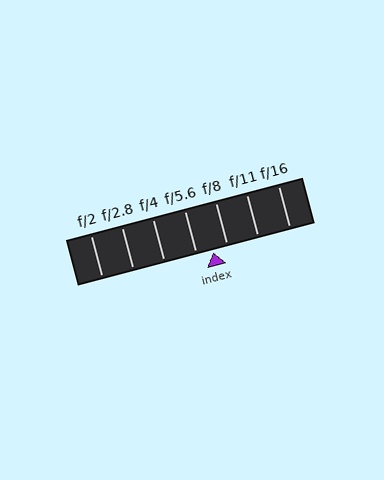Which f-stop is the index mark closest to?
The index mark is closest to f/8.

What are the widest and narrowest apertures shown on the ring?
The widest aperture shown is f/2 and the narrowest is f/16.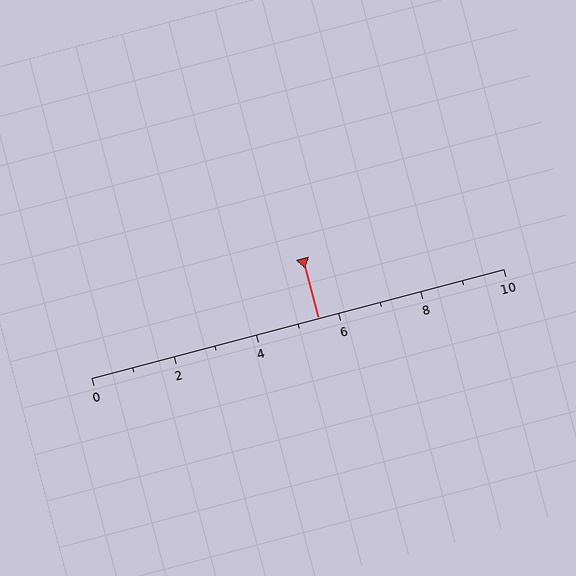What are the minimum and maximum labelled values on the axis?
The axis runs from 0 to 10.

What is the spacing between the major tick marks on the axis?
The major ticks are spaced 2 apart.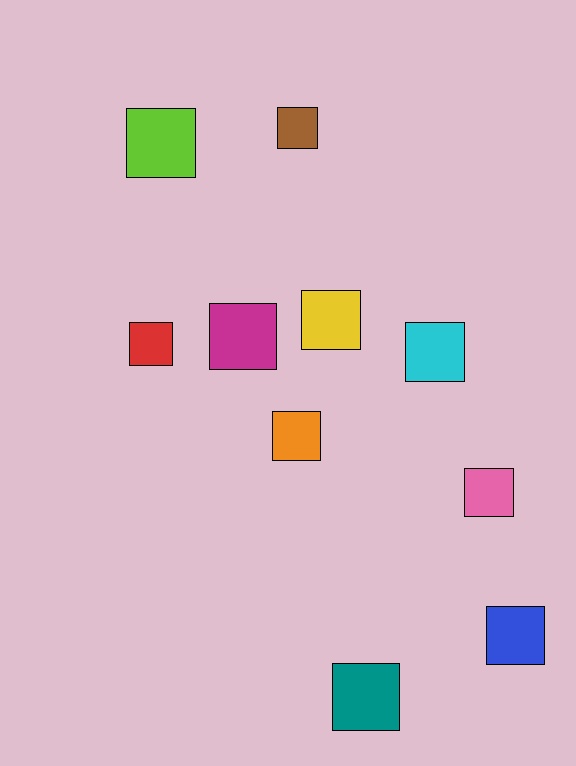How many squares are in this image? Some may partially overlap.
There are 10 squares.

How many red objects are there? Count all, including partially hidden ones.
There is 1 red object.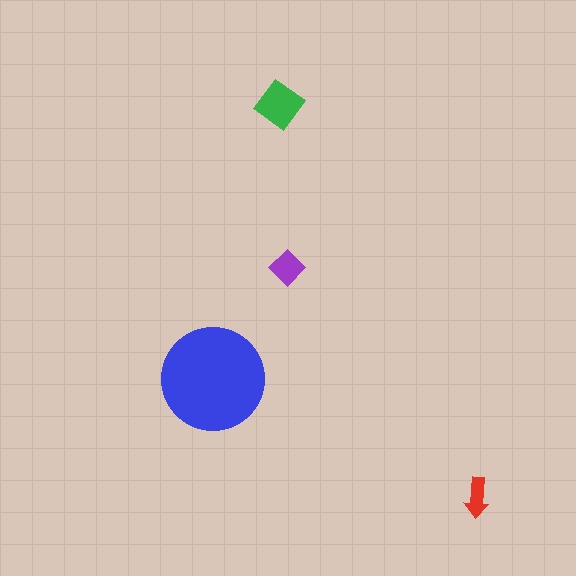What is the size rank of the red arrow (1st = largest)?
4th.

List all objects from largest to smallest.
The blue circle, the green diamond, the purple diamond, the red arrow.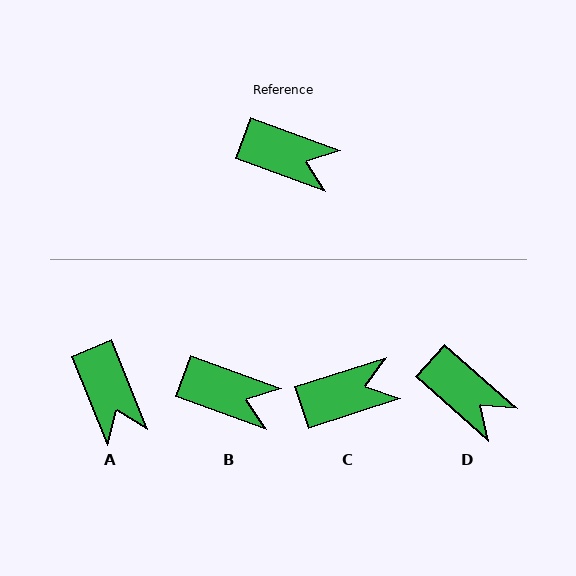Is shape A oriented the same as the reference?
No, it is off by about 48 degrees.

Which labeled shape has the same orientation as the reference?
B.